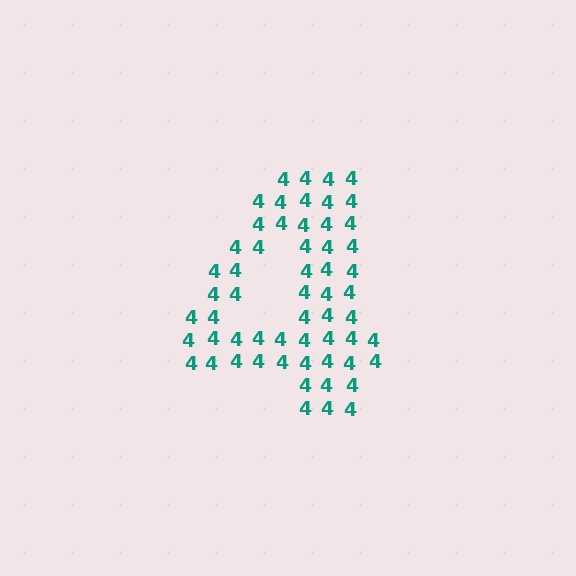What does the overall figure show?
The overall figure shows the digit 4.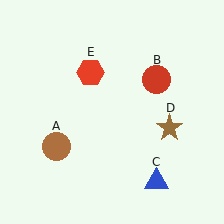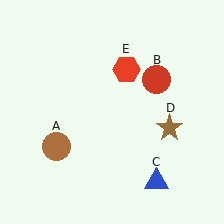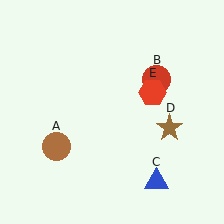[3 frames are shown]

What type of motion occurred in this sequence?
The red hexagon (object E) rotated clockwise around the center of the scene.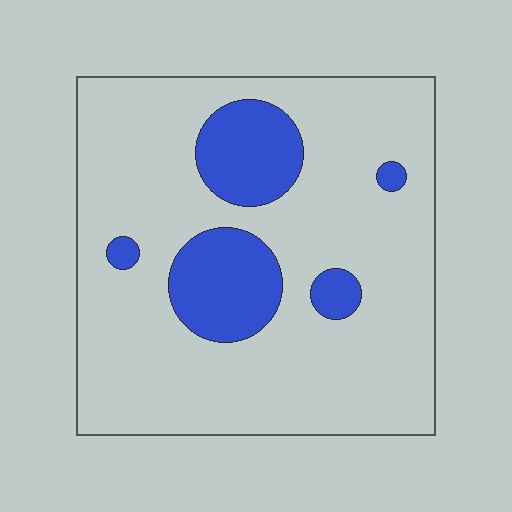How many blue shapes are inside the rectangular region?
5.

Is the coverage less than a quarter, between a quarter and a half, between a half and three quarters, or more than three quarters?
Less than a quarter.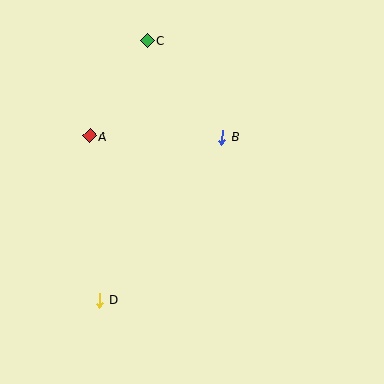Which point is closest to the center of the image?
Point B at (222, 137) is closest to the center.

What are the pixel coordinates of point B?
Point B is at (222, 137).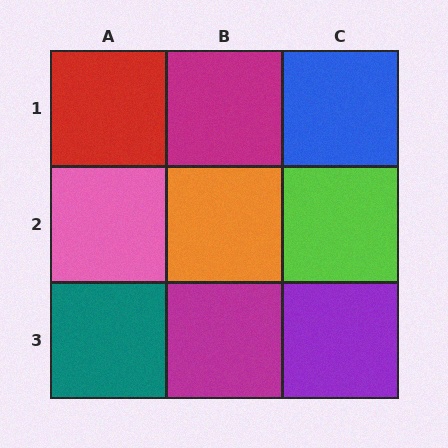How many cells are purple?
1 cell is purple.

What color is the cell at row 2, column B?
Orange.